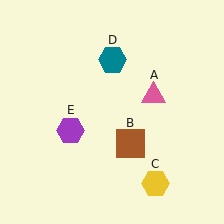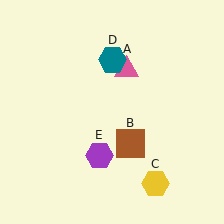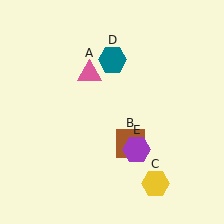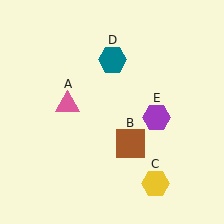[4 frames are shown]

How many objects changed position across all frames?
2 objects changed position: pink triangle (object A), purple hexagon (object E).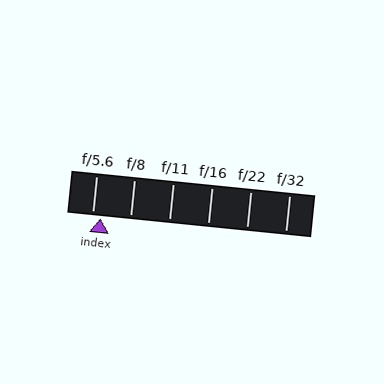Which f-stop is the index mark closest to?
The index mark is closest to f/5.6.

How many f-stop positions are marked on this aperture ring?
There are 6 f-stop positions marked.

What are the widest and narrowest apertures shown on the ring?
The widest aperture shown is f/5.6 and the narrowest is f/32.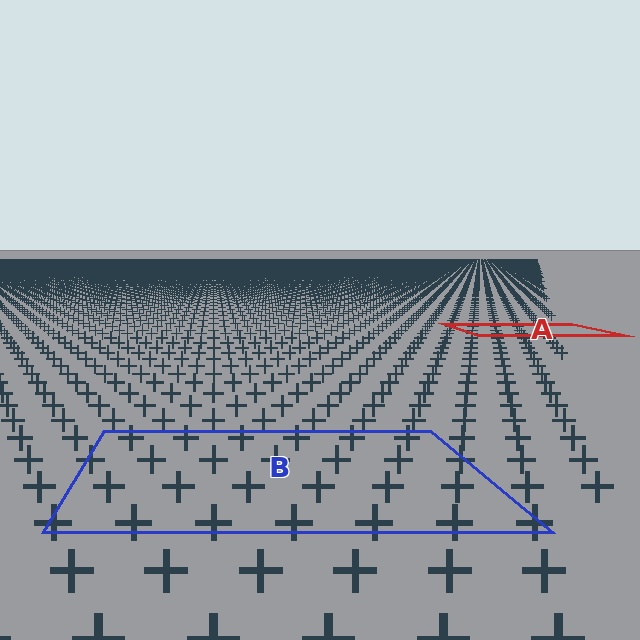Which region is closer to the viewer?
Region B is closer. The texture elements there are larger and more spread out.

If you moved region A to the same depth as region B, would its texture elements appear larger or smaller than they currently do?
They would appear larger. At a closer depth, the same texture elements are projected at a bigger on-screen size.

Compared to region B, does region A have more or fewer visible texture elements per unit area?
Region A has more texture elements per unit area — they are packed more densely because it is farther away.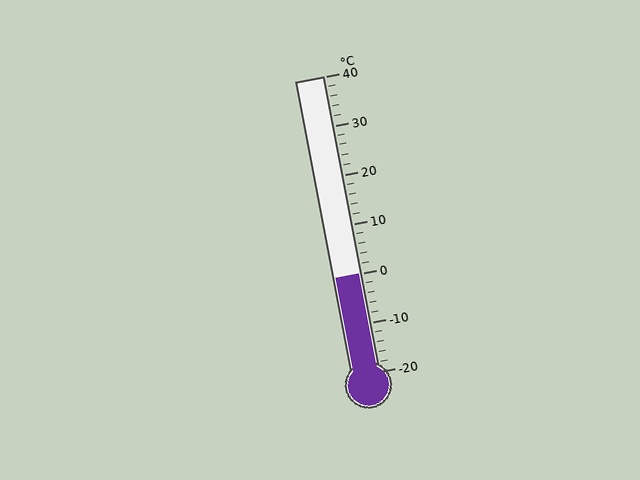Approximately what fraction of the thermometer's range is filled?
The thermometer is filled to approximately 35% of its range.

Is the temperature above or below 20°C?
The temperature is below 20°C.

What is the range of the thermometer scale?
The thermometer scale ranges from -20°C to 40°C.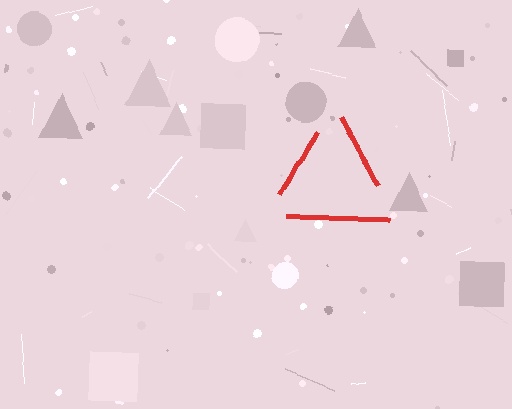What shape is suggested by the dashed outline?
The dashed outline suggests a triangle.